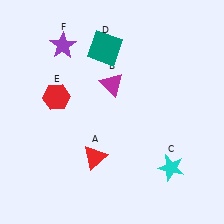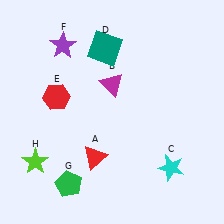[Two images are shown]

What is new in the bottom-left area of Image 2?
A green pentagon (G) was added in the bottom-left area of Image 2.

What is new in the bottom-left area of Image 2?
A lime star (H) was added in the bottom-left area of Image 2.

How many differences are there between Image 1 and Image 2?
There are 2 differences between the two images.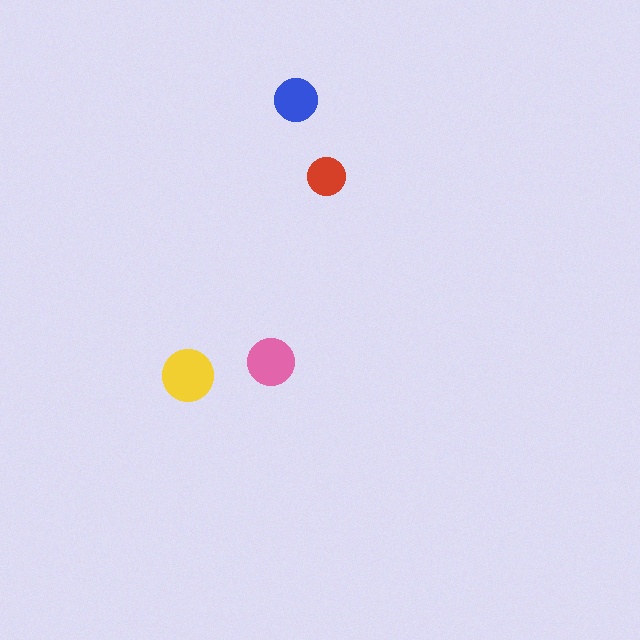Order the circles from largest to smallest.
the yellow one, the pink one, the blue one, the red one.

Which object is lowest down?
The yellow circle is bottommost.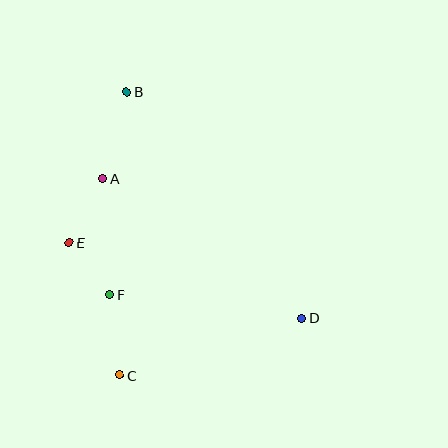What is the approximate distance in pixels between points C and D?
The distance between C and D is approximately 190 pixels.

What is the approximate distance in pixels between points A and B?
The distance between A and B is approximately 90 pixels.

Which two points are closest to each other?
Points E and F are closest to each other.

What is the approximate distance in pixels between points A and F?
The distance between A and F is approximately 117 pixels.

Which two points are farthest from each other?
Points B and D are farthest from each other.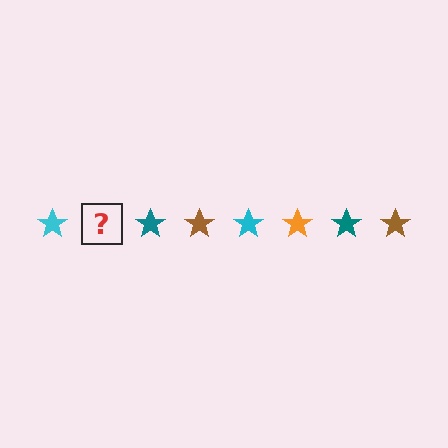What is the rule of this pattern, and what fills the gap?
The rule is that the pattern cycles through cyan, orange, teal, brown stars. The gap should be filled with an orange star.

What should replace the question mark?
The question mark should be replaced with an orange star.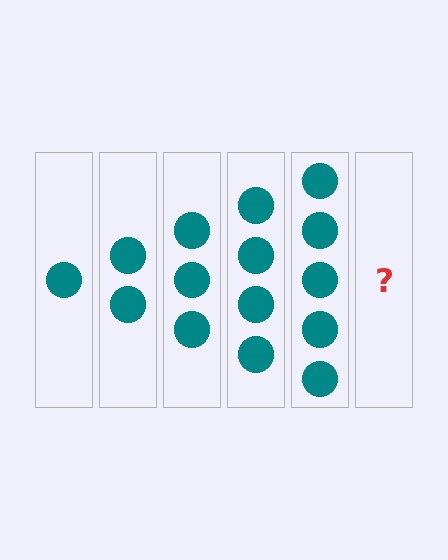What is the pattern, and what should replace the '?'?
The pattern is that each step adds one more circle. The '?' should be 6 circles.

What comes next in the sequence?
The next element should be 6 circles.